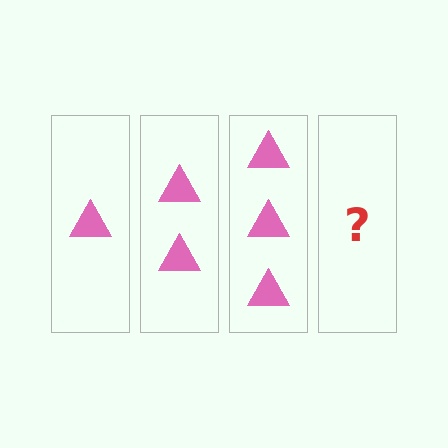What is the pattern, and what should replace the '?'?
The pattern is that each step adds one more triangle. The '?' should be 4 triangles.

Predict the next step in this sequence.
The next step is 4 triangles.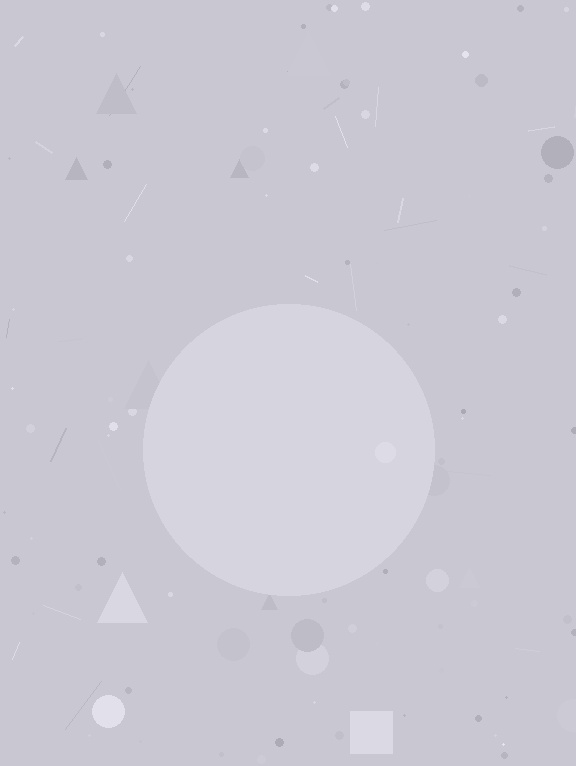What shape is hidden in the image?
A circle is hidden in the image.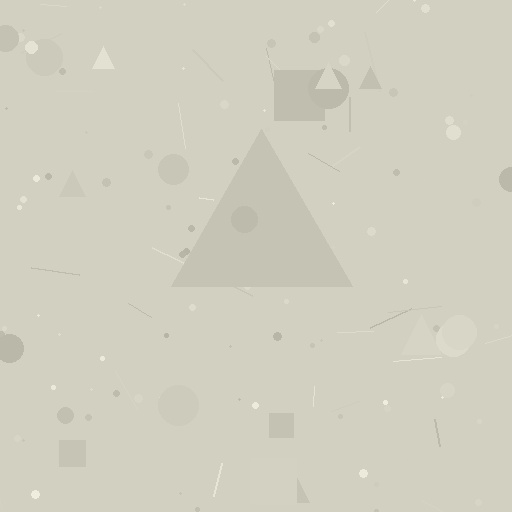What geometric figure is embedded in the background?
A triangle is embedded in the background.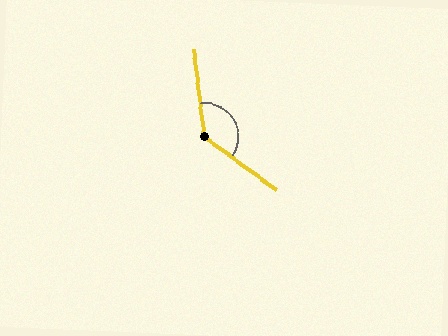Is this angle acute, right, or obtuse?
It is obtuse.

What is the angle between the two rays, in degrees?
Approximately 133 degrees.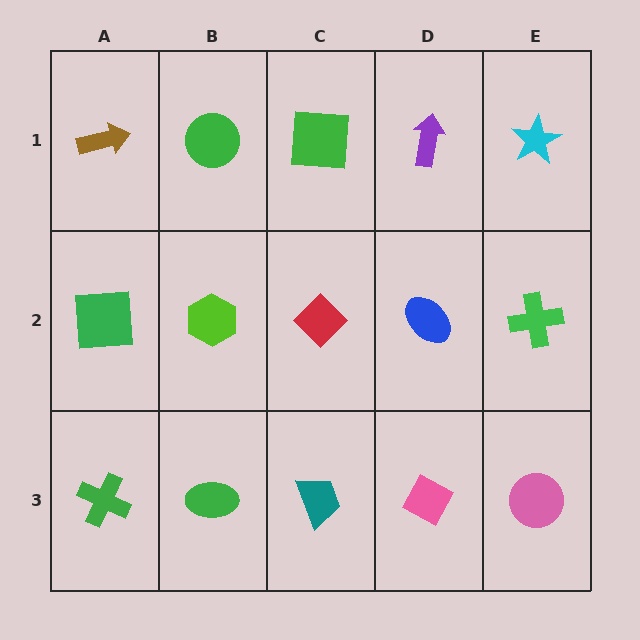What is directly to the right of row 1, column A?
A green circle.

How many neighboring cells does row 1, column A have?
2.